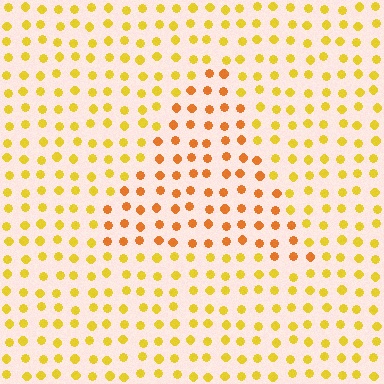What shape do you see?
I see a triangle.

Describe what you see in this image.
The image is filled with small yellow elements in a uniform arrangement. A triangle-shaped region is visible where the elements are tinted to a slightly different hue, forming a subtle color boundary.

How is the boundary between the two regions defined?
The boundary is defined purely by a slight shift in hue (about 28 degrees). Spacing, size, and orientation are identical on both sides.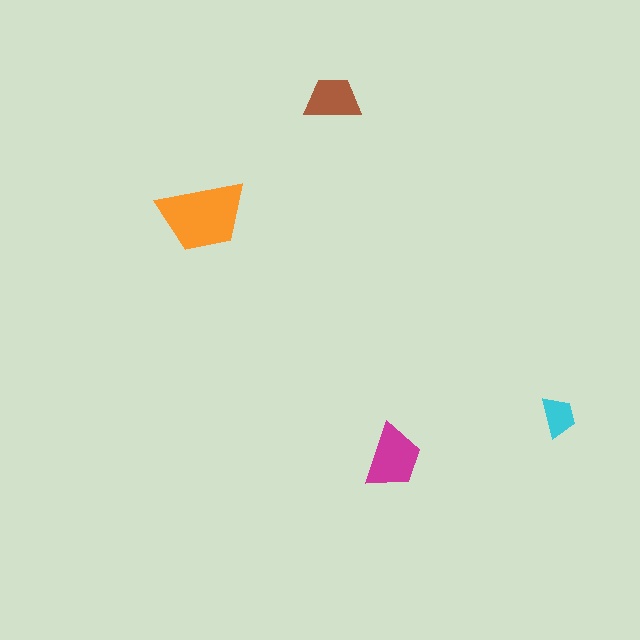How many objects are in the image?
There are 4 objects in the image.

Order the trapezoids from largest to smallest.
the orange one, the magenta one, the brown one, the cyan one.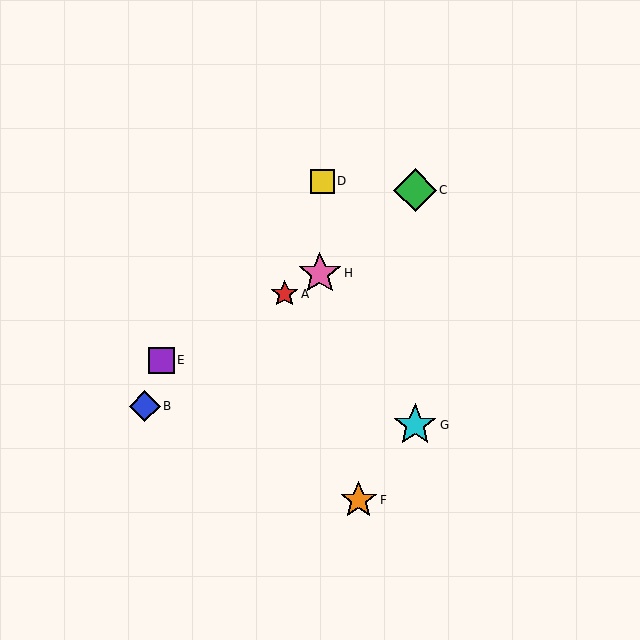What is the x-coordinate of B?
Object B is at x≈145.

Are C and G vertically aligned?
Yes, both are at x≈415.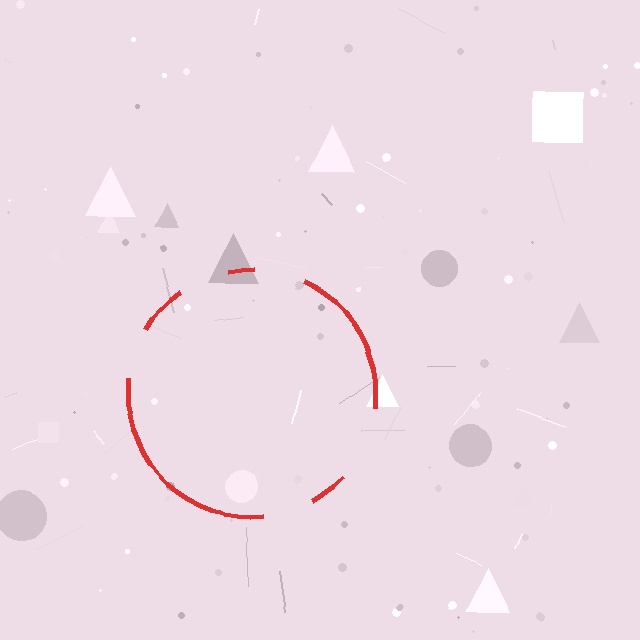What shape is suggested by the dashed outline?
The dashed outline suggests a circle.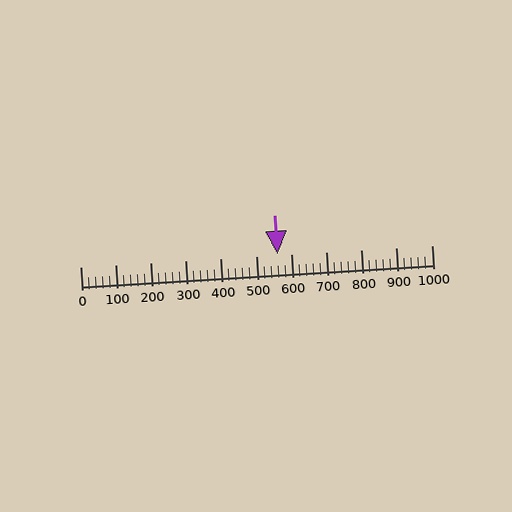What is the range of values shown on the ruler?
The ruler shows values from 0 to 1000.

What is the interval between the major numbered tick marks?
The major tick marks are spaced 100 units apart.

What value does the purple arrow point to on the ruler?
The purple arrow points to approximately 560.